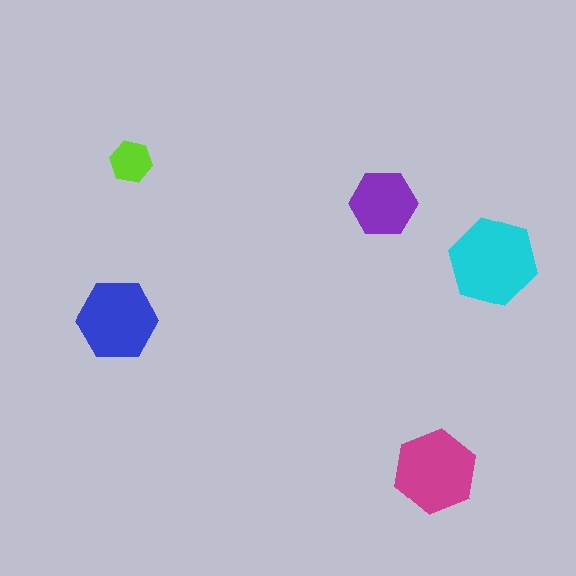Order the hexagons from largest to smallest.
the cyan one, the magenta one, the blue one, the purple one, the lime one.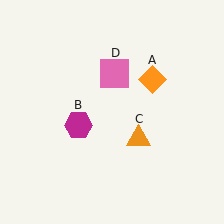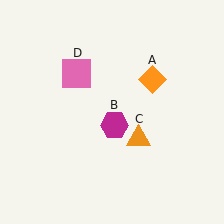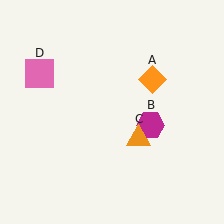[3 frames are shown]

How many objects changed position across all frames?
2 objects changed position: magenta hexagon (object B), pink square (object D).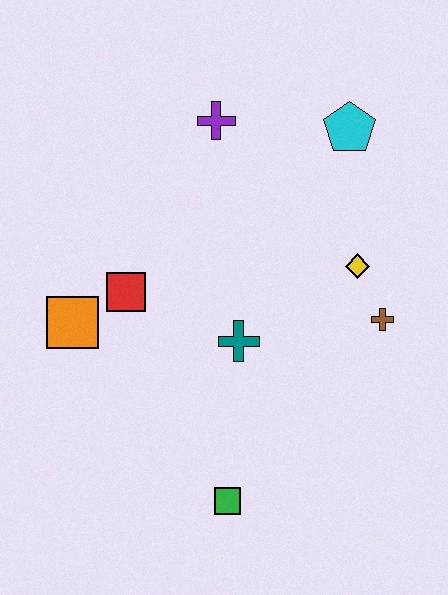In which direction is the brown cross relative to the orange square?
The brown cross is to the right of the orange square.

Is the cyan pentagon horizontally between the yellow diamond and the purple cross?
Yes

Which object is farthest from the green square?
The cyan pentagon is farthest from the green square.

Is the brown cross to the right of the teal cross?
Yes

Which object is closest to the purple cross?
The cyan pentagon is closest to the purple cross.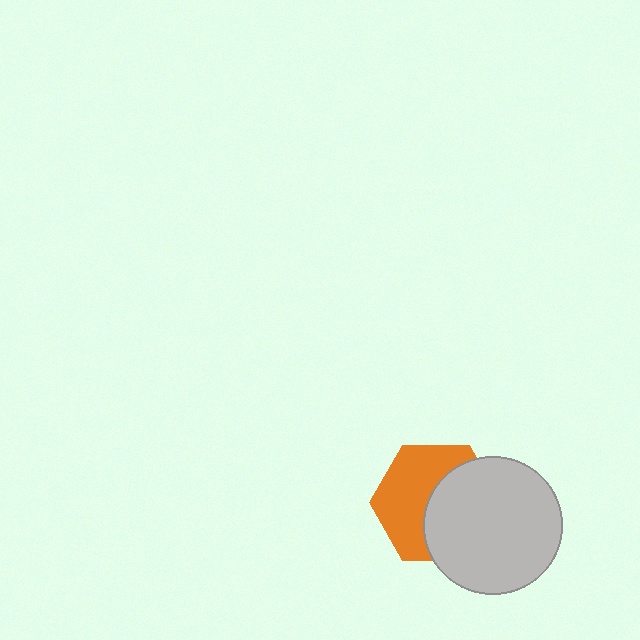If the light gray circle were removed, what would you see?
You would see the complete orange hexagon.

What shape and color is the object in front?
The object in front is a light gray circle.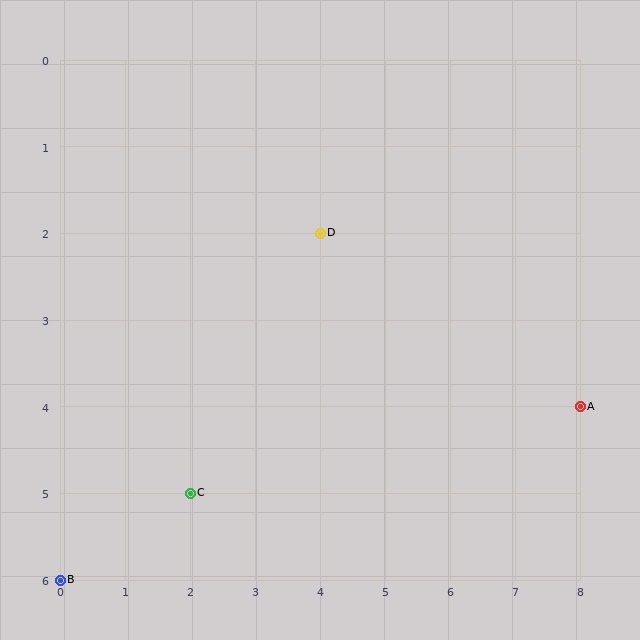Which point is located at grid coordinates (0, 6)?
Point B is at (0, 6).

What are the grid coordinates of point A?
Point A is at grid coordinates (8, 4).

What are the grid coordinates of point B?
Point B is at grid coordinates (0, 6).